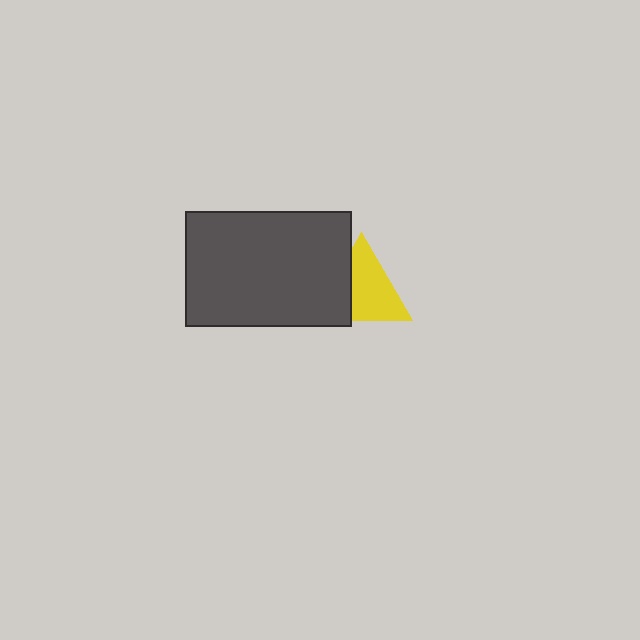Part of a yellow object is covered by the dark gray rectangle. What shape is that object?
It is a triangle.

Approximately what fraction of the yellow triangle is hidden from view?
Roughly 32% of the yellow triangle is hidden behind the dark gray rectangle.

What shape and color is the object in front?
The object in front is a dark gray rectangle.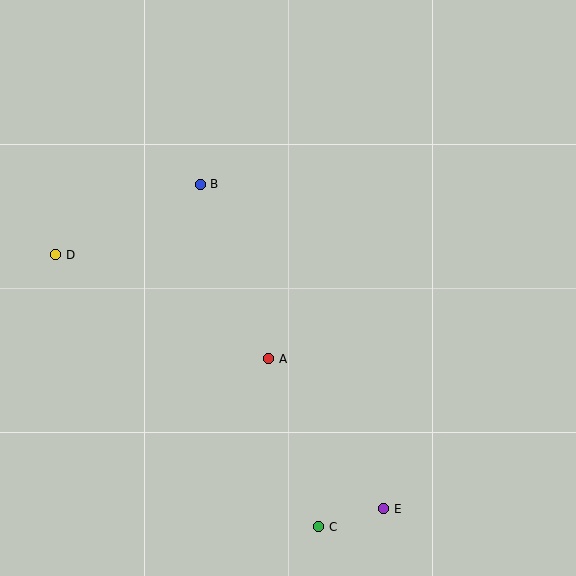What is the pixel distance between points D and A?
The distance between D and A is 237 pixels.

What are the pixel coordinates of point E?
Point E is at (384, 509).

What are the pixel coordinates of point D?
Point D is at (56, 255).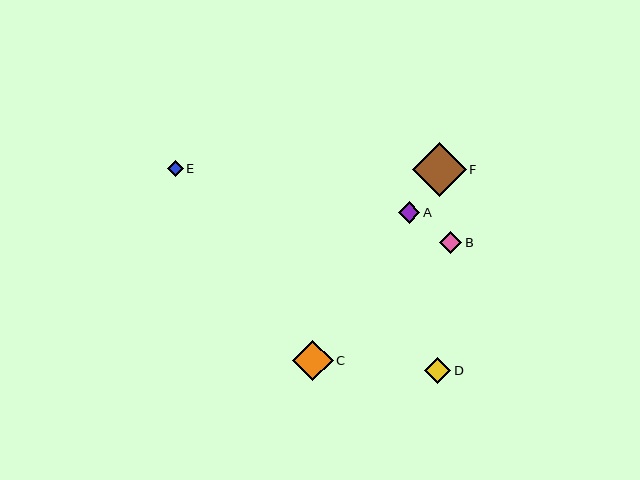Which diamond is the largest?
Diamond F is the largest with a size of approximately 53 pixels.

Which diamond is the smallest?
Diamond E is the smallest with a size of approximately 16 pixels.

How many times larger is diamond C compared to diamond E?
Diamond C is approximately 2.6 times the size of diamond E.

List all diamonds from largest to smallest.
From largest to smallest: F, C, D, B, A, E.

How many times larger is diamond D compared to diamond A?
Diamond D is approximately 1.2 times the size of diamond A.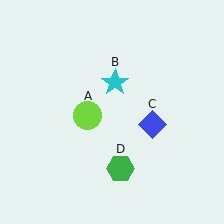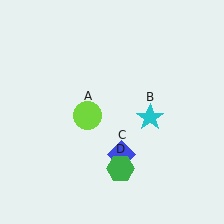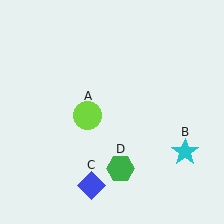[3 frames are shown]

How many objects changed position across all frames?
2 objects changed position: cyan star (object B), blue diamond (object C).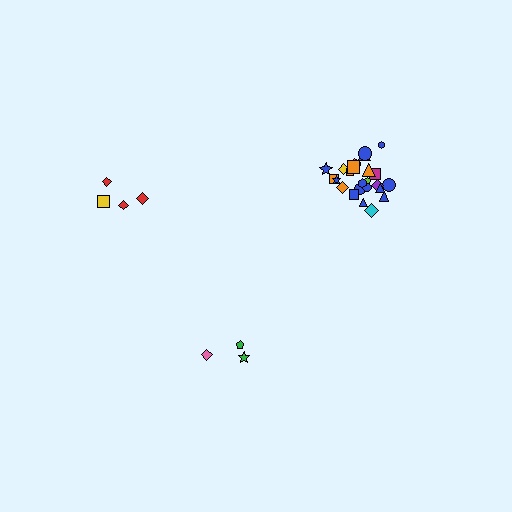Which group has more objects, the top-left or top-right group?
The top-right group.